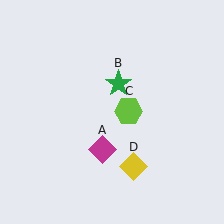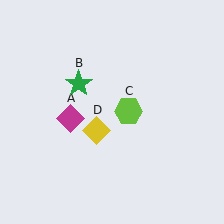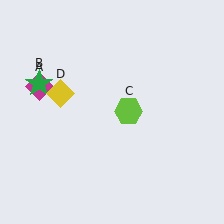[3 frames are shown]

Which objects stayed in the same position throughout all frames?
Lime hexagon (object C) remained stationary.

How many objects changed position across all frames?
3 objects changed position: magenta diamond (object A), green star (object B), yellow diamond (object D).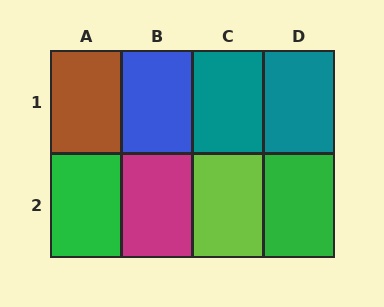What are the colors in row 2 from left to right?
Green, magenta, lime, green.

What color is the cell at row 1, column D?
Teal.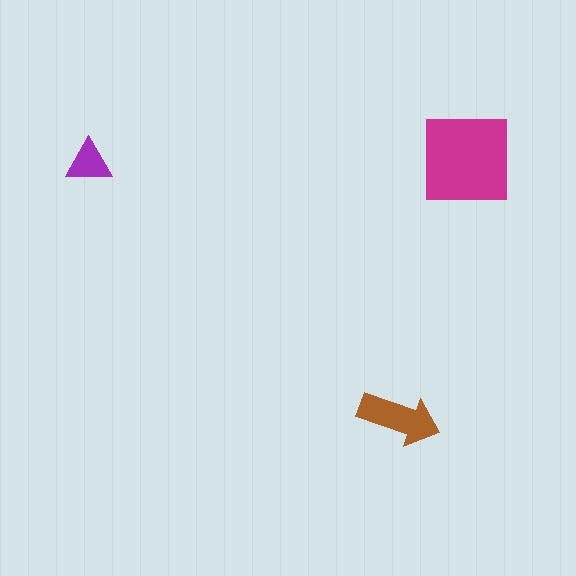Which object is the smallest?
The purple triangle.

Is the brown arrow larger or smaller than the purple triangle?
Larger.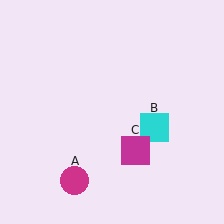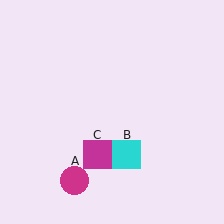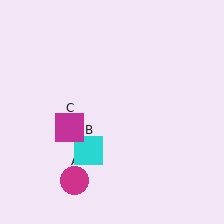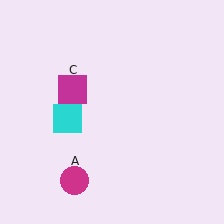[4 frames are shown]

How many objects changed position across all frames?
2 objects changed position: cyan square (object B), magenta square (object C).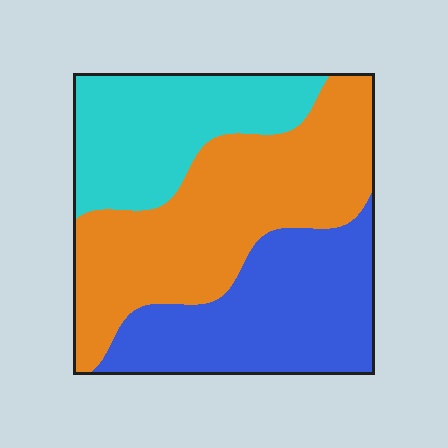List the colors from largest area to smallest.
From largest to smallest: orange, blue, cyan.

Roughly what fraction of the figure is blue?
Blue takes up about one third (1/3) of the figure.